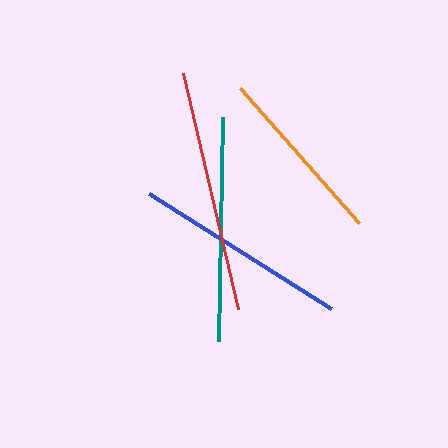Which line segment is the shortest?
The orange line is the shortest at approximately 180 pixels.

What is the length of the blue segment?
The blue segment is approximately 215 pixels long.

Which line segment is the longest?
The red line is the longest at approximately 243 pixels.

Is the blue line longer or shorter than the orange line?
The blue line is longer than the orange line.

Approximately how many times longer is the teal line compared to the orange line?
The teal line is approximately 1.2 times the length of the orange line.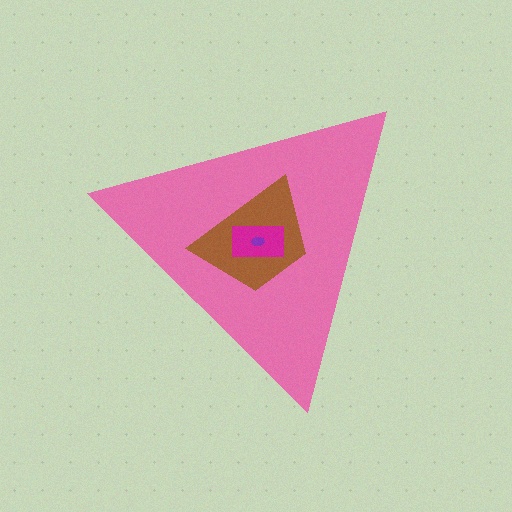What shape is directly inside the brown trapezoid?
The magenta rectangle.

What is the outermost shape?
The pink triangle.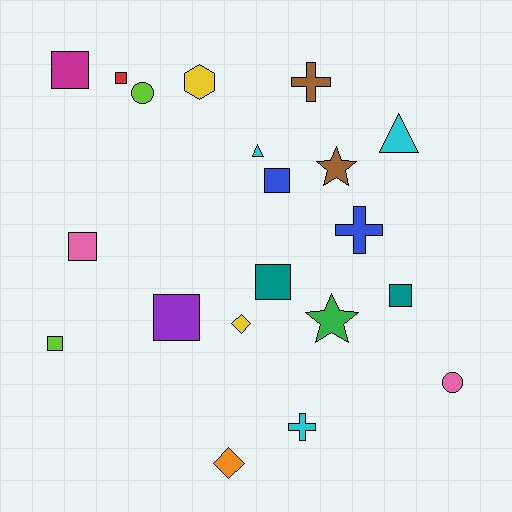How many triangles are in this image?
There are 2 triangles.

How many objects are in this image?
There are 20 objects.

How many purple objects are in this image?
There is 1 purple object.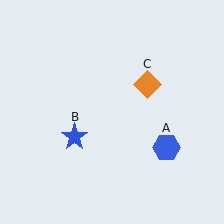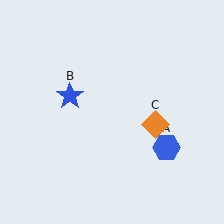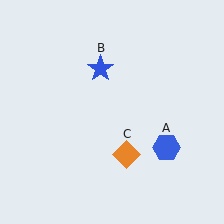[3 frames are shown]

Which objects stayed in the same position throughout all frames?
Blue hexagon (object A) remained stationary.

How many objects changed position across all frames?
2 objects changed position: blue star (object B), orange diamond (object C).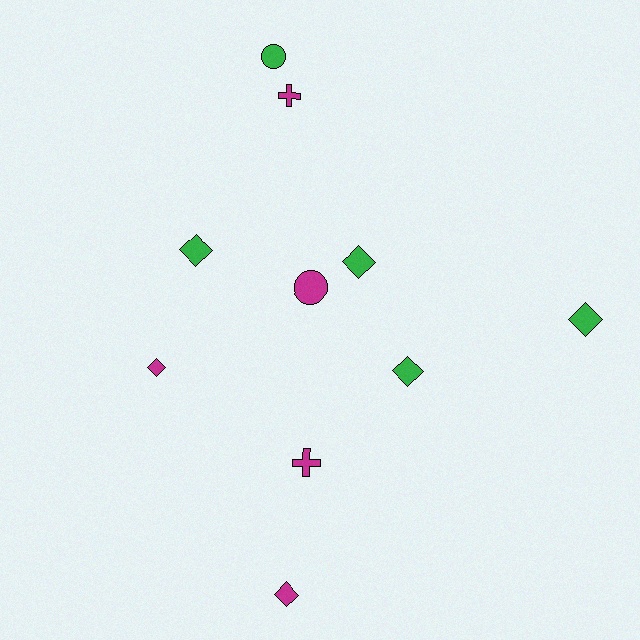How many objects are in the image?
There are 10 objects.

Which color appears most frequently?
Green, with 5 objects.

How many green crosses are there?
There are no green crosses.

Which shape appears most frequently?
Diamond, with 6 objects.